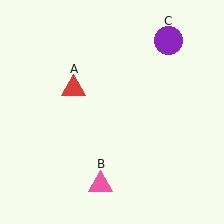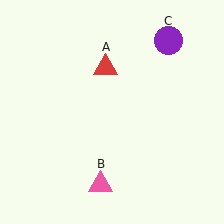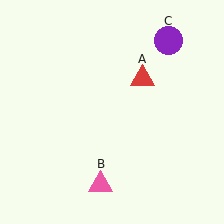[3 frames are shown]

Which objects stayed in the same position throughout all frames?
Pink triangle (object B) and purple circle (object C) remained stationary.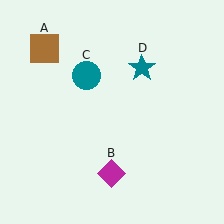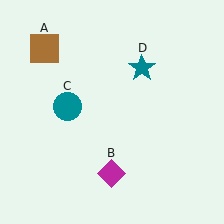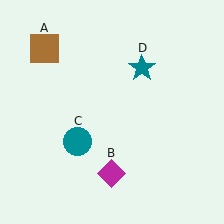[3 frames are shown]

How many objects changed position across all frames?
1 object changed position: teal circle (object C).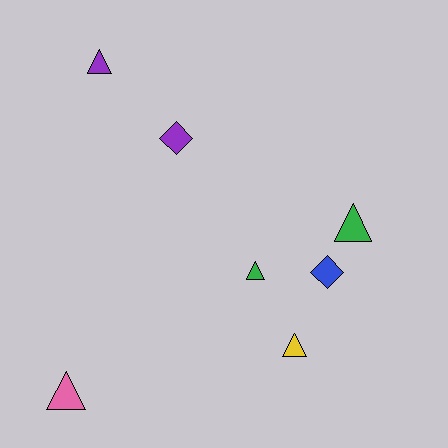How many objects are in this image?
There are 7 objects.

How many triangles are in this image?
There are 5 triangles.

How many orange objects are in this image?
There are no orange objects.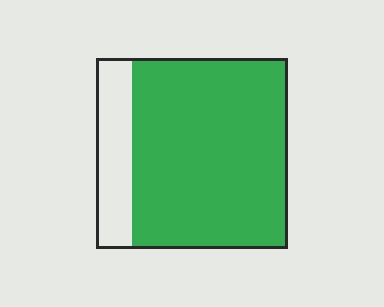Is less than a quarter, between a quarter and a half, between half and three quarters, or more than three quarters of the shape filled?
More than three quarters.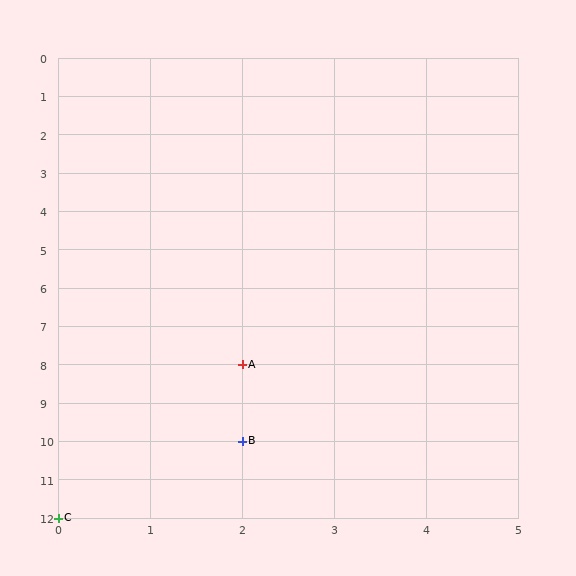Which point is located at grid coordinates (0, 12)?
Point C is at (0, 12).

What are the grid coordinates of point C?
Point C is at grid coordinates (0, 12).